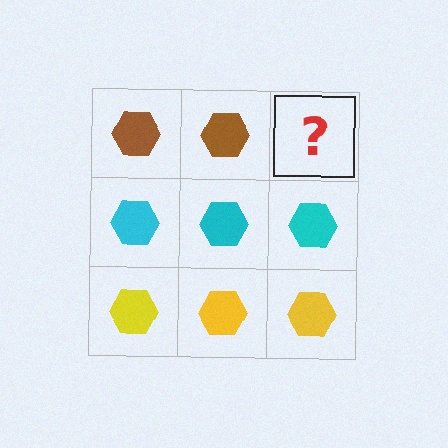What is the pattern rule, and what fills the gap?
The rule is that each row has a consistent color. The gap should be filled with a brown hexagon.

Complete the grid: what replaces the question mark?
The question mark should be replaced with a brown hexagon.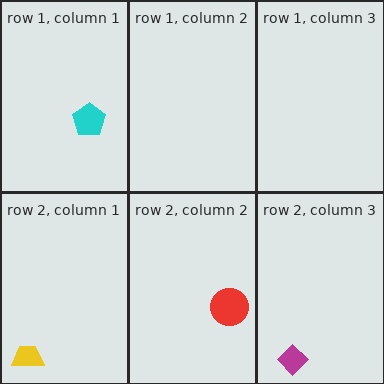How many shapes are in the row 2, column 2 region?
1.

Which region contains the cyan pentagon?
The row 1, column 1 region.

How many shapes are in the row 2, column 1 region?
1.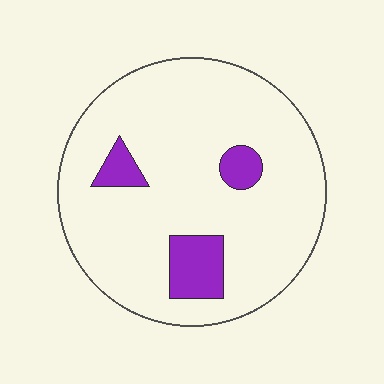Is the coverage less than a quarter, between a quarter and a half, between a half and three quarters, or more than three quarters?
Less than a quarter.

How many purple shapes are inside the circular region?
3.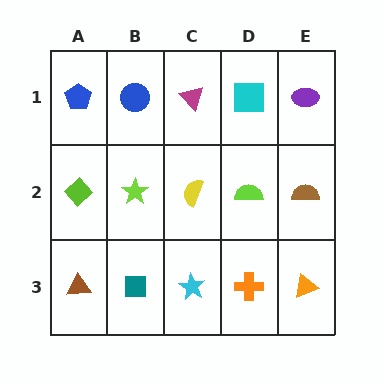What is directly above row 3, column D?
A lime semicircle.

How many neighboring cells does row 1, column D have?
3.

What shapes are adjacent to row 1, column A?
A lime diamond (row 2, column A), a blue circle (row 1, column B).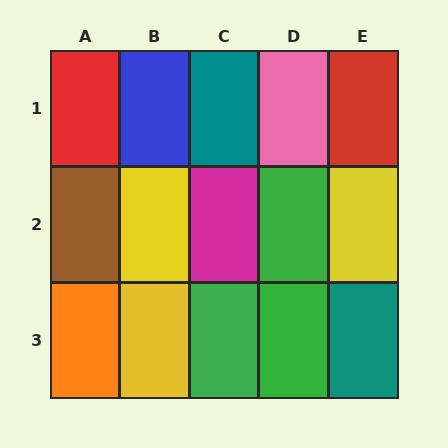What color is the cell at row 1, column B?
Blue.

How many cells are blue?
1 cell is blue.